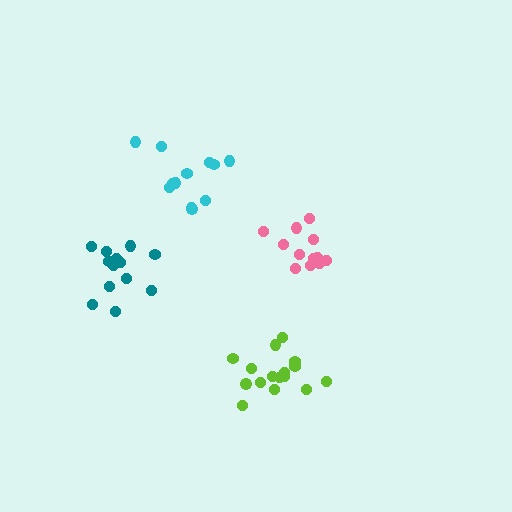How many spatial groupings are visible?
There are 4 spatial groupings.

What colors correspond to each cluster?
The clusters are colored: lime, cyan, teal, pink.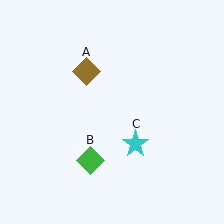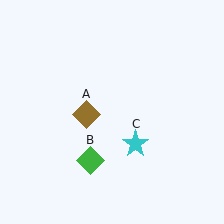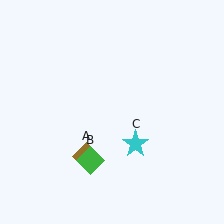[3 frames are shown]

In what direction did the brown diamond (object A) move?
The brown diamond (object A) moved down.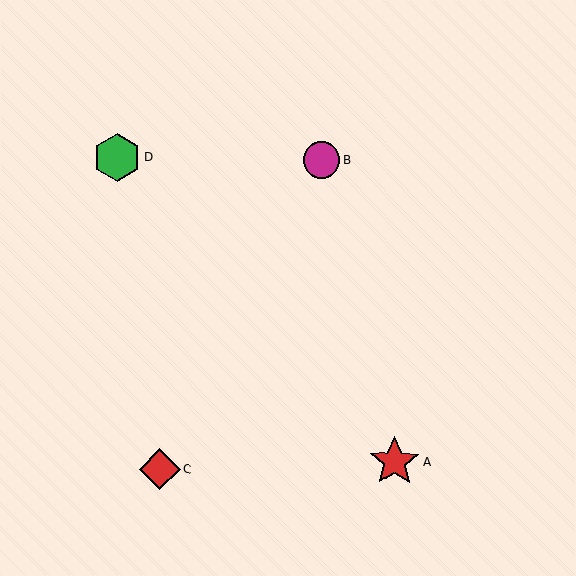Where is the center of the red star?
The center of the red star is at (395, 462).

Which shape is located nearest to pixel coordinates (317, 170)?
The magenta circle (labeled B) at (322, 160) is nearest to that location.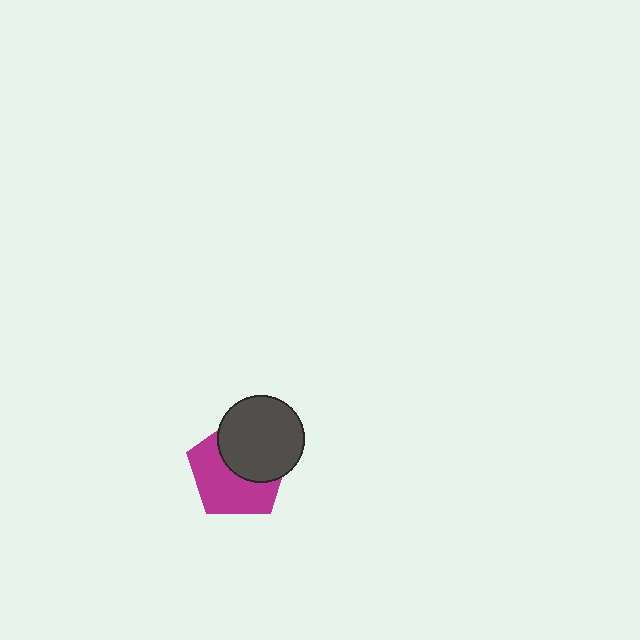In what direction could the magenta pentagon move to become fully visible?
The magenta pentagon could move toward the lower-left. That would shift it out from behind the dark gray circle entirely.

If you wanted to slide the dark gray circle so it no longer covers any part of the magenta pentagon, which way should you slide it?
Slide it toward the upper-right — that is the most direct way to separate the two shapes.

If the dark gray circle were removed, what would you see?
You would see the complete magenta pentagon.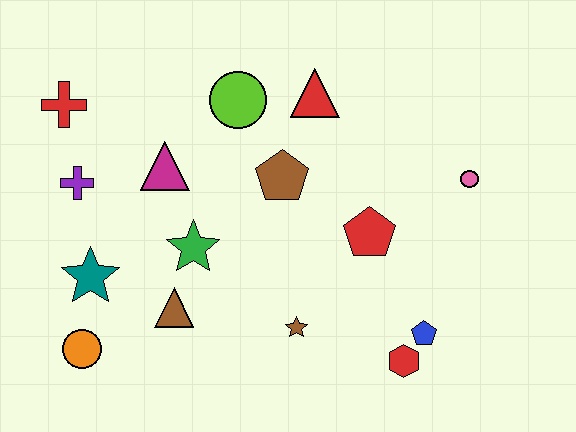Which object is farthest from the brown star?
The red cross is farthest from the brown star.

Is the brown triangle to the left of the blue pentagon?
Yes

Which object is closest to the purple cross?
The red cross is closest to the purple cross.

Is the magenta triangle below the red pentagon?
No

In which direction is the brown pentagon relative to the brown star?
The brown pentagon is above the brown star.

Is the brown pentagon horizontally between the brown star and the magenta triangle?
Yes